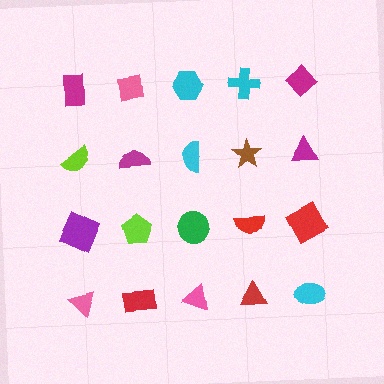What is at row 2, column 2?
A magenta semicircle.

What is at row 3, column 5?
A red diamond.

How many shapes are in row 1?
5 shapes.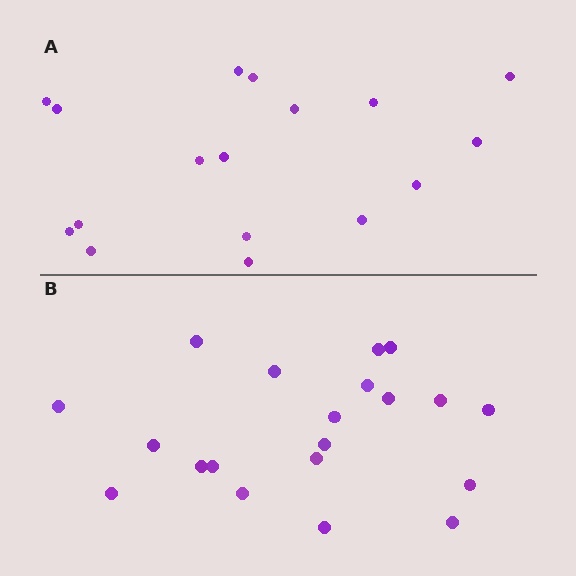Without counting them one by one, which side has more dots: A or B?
Region B (the bottom region) has more dots.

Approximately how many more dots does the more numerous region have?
Region B has just a few more — roughly 2 or 3 more dots than region A.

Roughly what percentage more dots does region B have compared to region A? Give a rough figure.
About 20% more.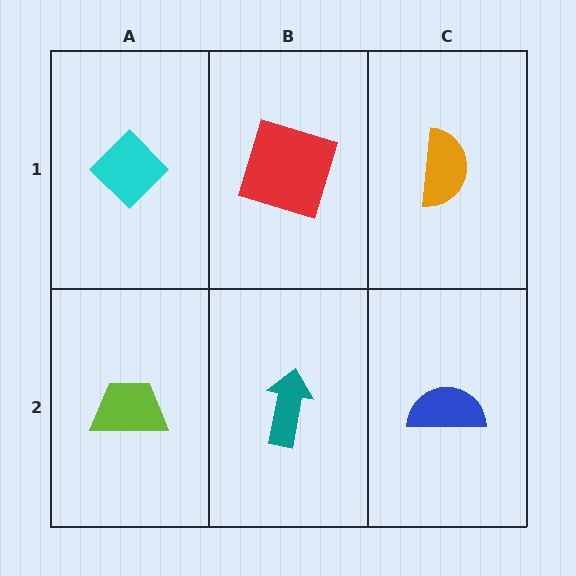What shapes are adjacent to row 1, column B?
A teal arrow (row 2, column B), a cyan diamond (row 1, column A), an orange semicircle (row 1, column C).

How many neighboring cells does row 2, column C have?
2.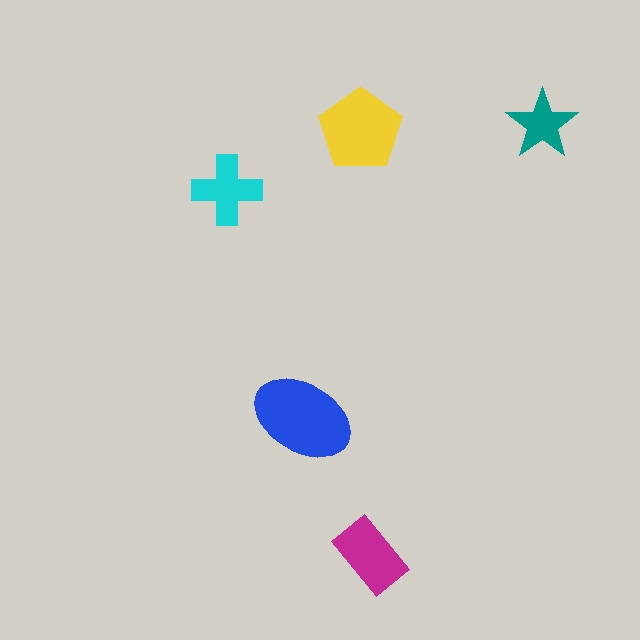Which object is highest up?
The teal star is topmost.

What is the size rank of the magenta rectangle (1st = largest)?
3rd.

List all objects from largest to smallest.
The blue ellipse, the yellow pentagon, the magenta rectangle, the cyan cross, the teal star.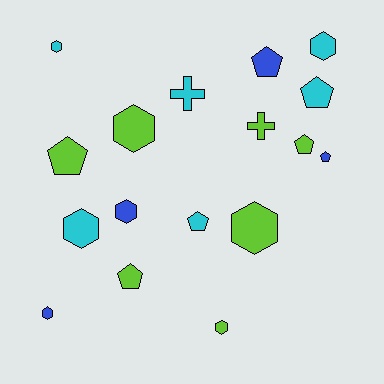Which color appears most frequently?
Lime, with 7 objects.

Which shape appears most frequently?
Hexagon, with 8 objects.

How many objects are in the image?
There are 17 objects.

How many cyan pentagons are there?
There are 2 cyan pentagons.